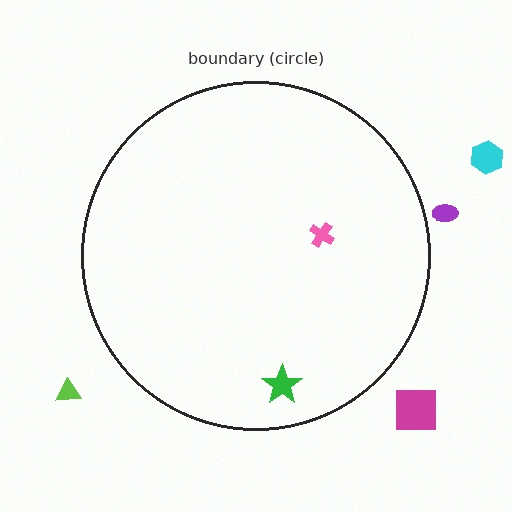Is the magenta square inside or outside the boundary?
Outside.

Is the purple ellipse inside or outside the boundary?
Outside.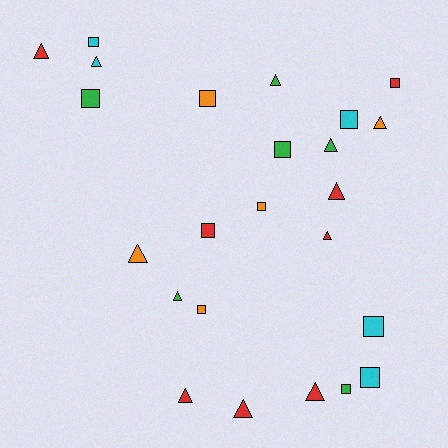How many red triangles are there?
There are 6 red triangles.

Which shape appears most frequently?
Square, with 12 objects.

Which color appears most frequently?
Red, with 8 objects.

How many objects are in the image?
There are 24 objects.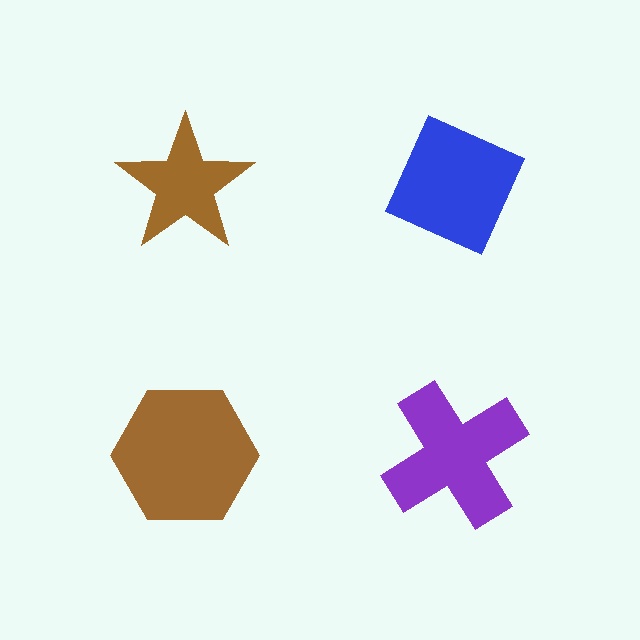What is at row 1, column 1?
A brown star.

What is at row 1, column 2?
A blue diamond.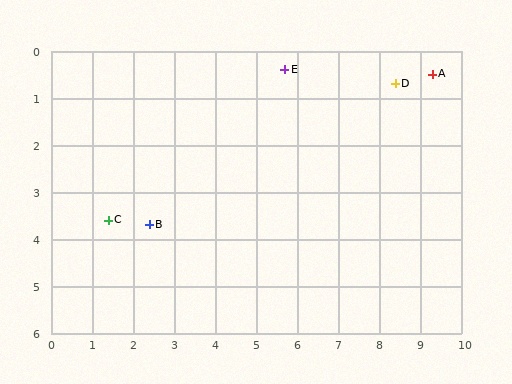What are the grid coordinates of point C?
Point C is at approximately (1.4, 3.6).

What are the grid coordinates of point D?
Point D is at approximately (8.4, 0.7).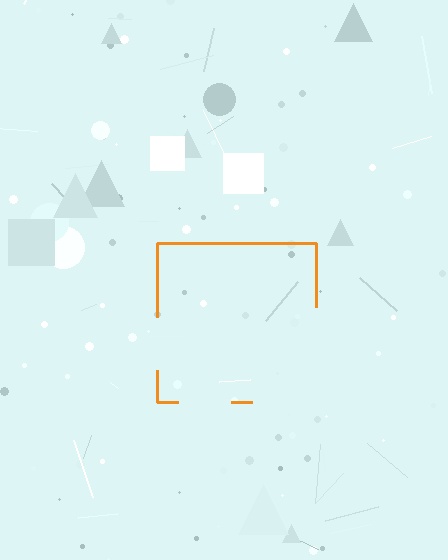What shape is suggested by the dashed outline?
The dashed outline suggests a square.